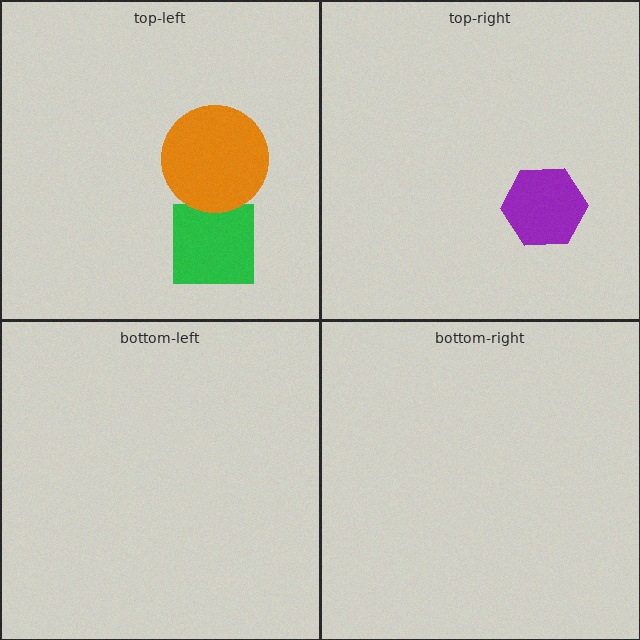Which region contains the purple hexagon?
The top-right region.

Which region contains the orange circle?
The top-left region.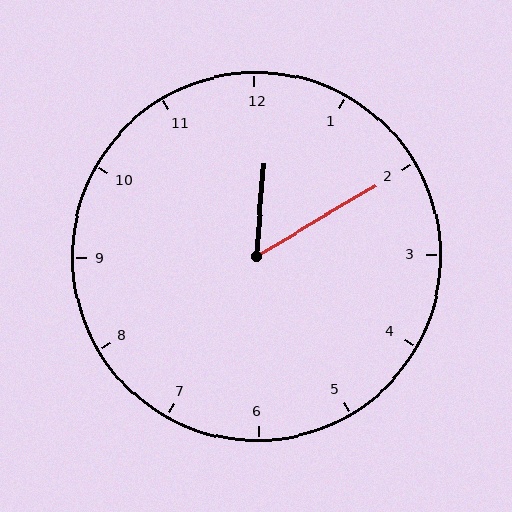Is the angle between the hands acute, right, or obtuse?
It is acute.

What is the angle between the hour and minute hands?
Approximately 55 degrees.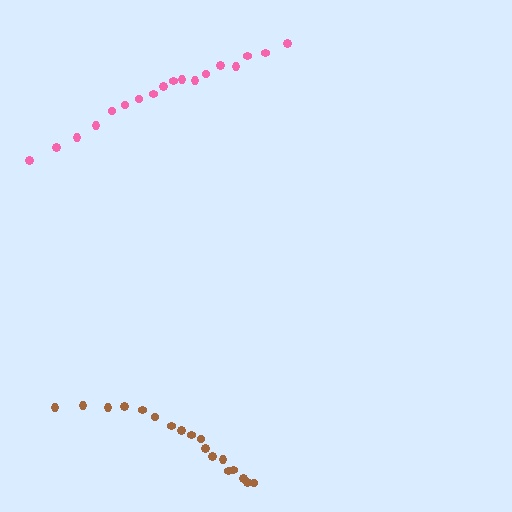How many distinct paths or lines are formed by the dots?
There are 2 distinct paths.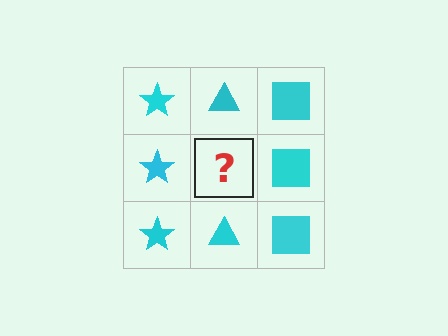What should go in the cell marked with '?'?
The missing cell should contain a cyan triangle.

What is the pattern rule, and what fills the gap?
The rule is that each column has a consistent shape. The gap should be filled with a cyan triangle.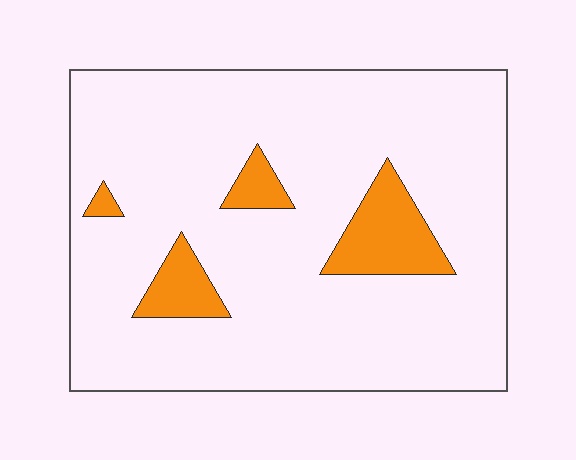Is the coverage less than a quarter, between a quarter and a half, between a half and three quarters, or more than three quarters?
Less than a quarter.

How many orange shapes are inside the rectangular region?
4.